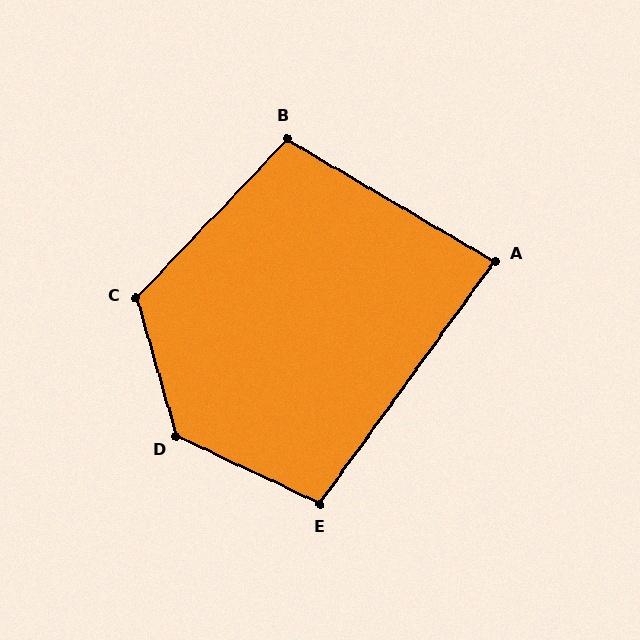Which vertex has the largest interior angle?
D, at approximately 132 degrees.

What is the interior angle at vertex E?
Approximately 100 degrees (obtuse).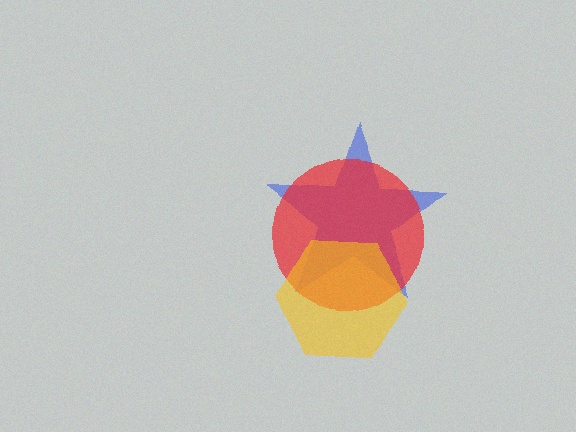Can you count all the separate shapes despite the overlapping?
Yes, there are 3 separate shapes.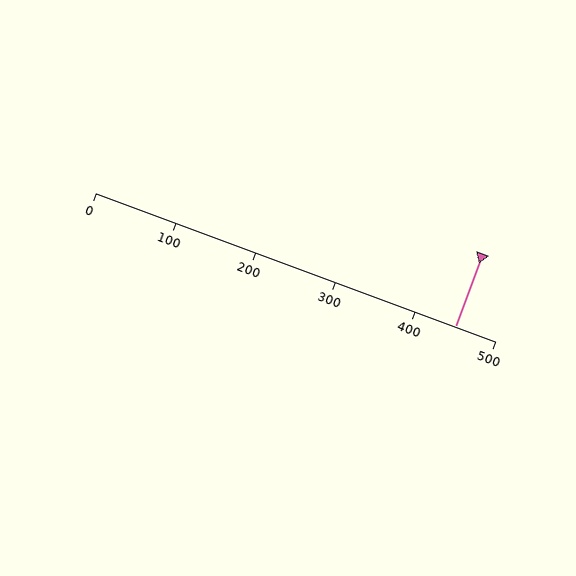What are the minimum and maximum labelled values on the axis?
The axis runs from 0 to 500.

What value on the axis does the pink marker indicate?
The marker indicates approximately 450.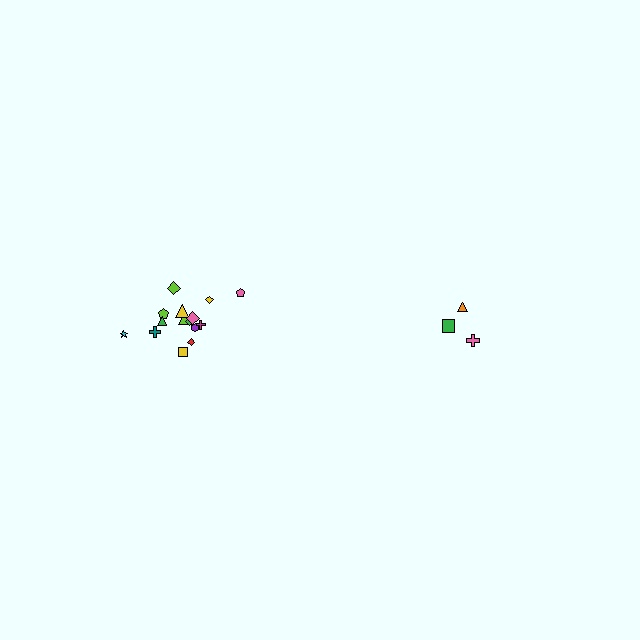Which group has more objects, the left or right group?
The left group.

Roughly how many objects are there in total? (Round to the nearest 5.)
Roughly 20 objects in total.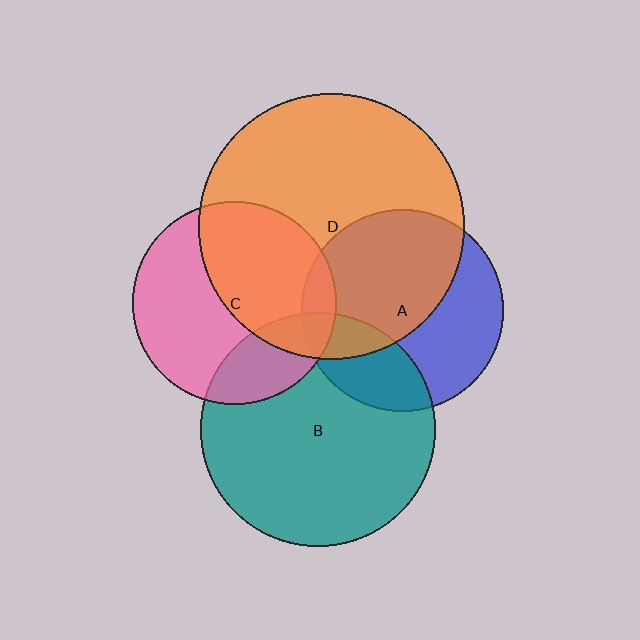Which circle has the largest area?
Circle D (orange).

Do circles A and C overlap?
Yes.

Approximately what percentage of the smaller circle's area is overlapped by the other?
Approximately 10%.